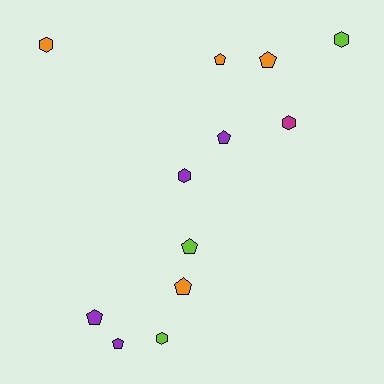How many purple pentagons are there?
There are 3 purple pentagons.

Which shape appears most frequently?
Pentagon, with 7 objects.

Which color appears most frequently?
Purple, with 4 objects.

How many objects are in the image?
There are 12 objects.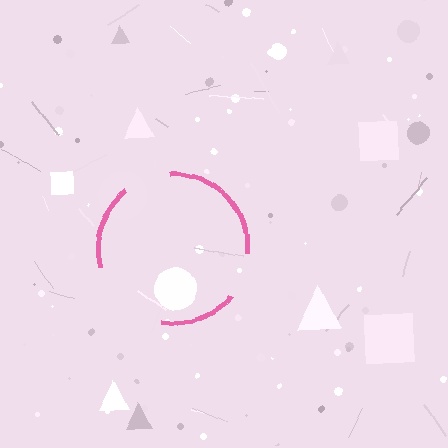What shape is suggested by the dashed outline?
The dashed outline suggests a circle.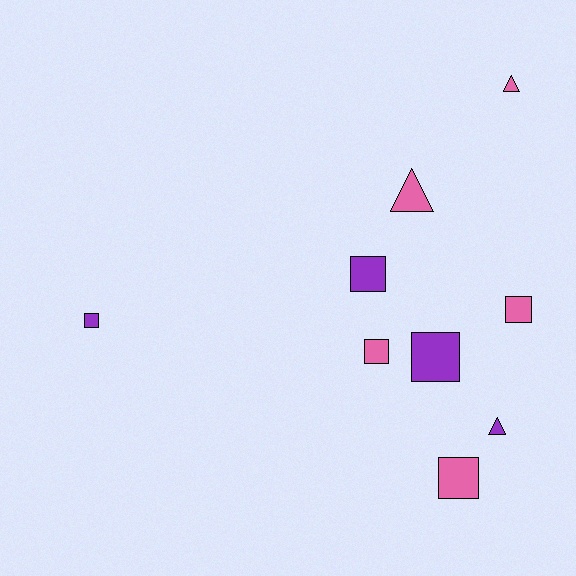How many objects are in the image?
There are 9 objects.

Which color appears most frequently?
Pink, with 5 objects.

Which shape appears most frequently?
Square, with 6 objects.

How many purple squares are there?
There are 3 purple squares.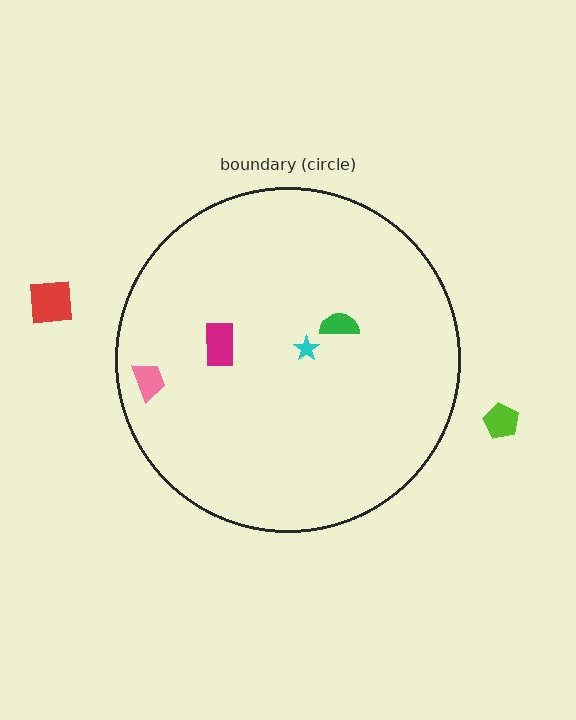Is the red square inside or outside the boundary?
Outside.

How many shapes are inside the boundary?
4 inside, 2 outside.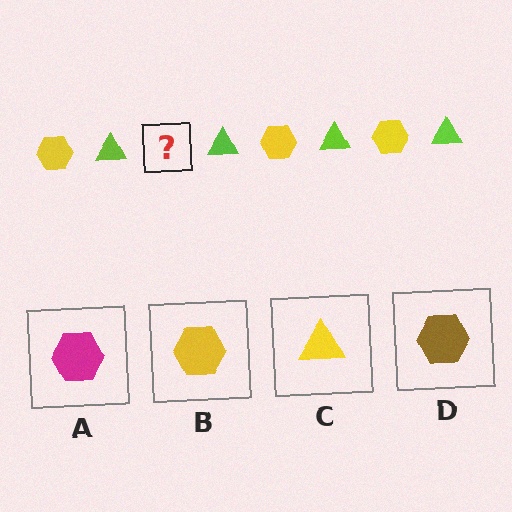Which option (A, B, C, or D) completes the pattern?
B.